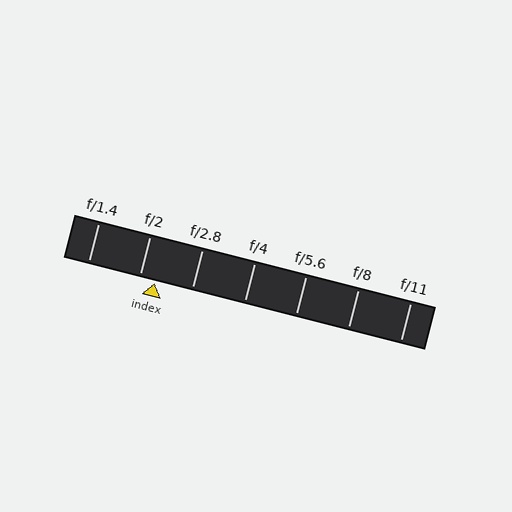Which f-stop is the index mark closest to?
The index mark is closest to f/2.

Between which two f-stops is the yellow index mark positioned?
The index mark is between f/2 and f/2.8.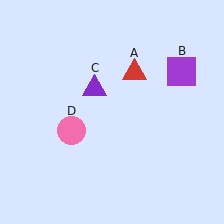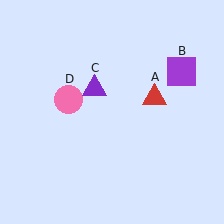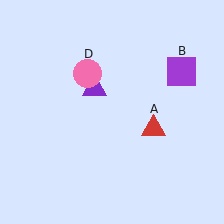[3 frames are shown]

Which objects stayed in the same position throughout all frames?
Purple square (object B) and purple triangle (object C) remained stationary.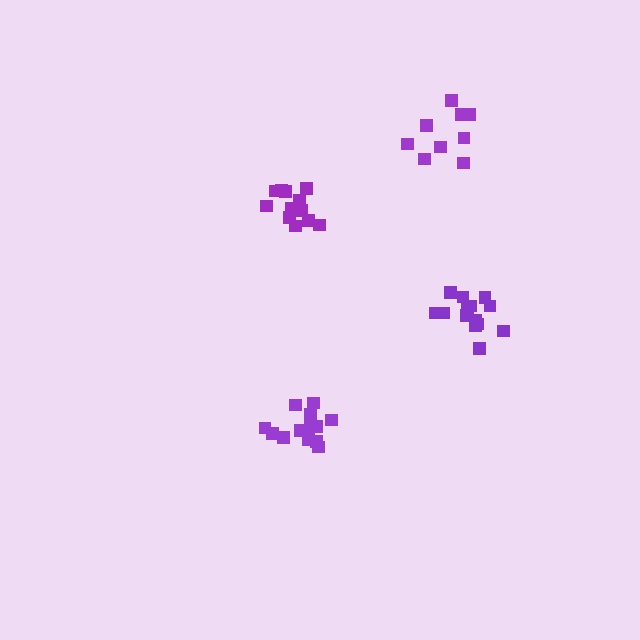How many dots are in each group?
Group 1: 14 dots, Group 2: 9 dots, Group 3: 14 dots, Group 4: 12 dots (49 total).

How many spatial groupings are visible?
There are 4 spatial groupings.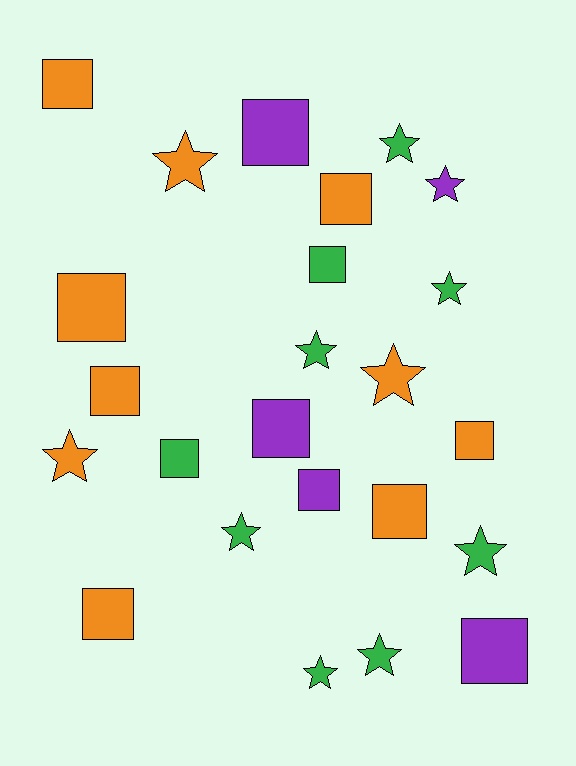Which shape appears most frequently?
Square, with 13 objects.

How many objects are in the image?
There are 24 objects.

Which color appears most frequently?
Orange, with 10 objects.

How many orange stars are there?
There are 3 orange stars.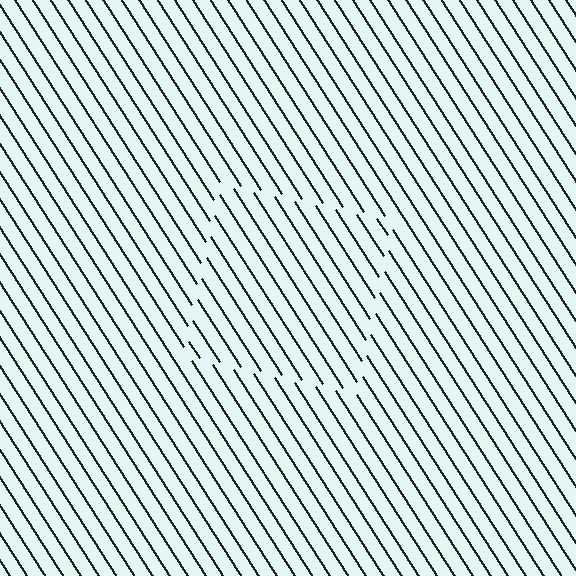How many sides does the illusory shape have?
4 sides — the line-ends trace a square.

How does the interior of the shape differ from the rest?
The interior of the shape contains the same grating, shifted by half a period — the contour is defined by the phase discontinuity where line-ends from the inner and outer gratings abut.